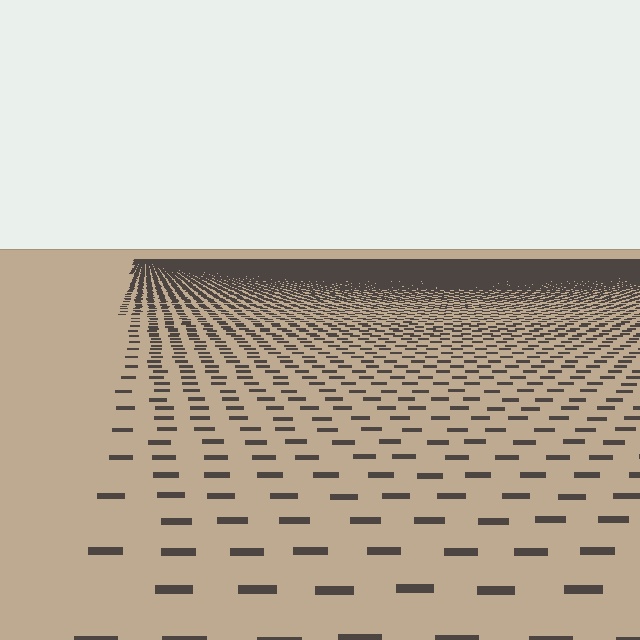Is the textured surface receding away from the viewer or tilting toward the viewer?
The surface is receding away from the viewer. Texture elements get smaller and denser toward the top.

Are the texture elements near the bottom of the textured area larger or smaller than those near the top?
Larger. Near the bottom, elements are closer to the viewer and appear at a bigger on-screen size.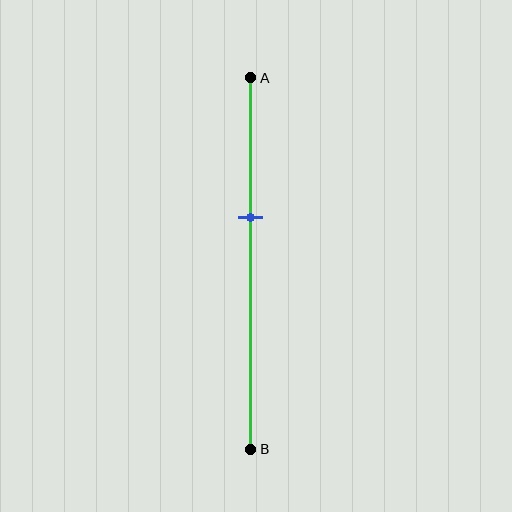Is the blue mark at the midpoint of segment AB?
No, the mark is at about 40% from A, not at the 50% midpoint.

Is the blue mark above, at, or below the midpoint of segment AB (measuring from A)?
The blue mark is above the midpoint of segment AB.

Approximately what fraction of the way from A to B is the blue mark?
The blue mark is approximately 40% of the way from A to B.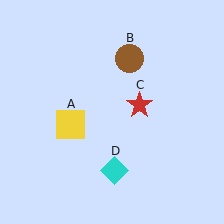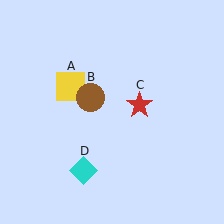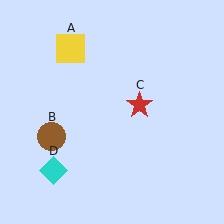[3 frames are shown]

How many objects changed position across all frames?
3 objects changed position: yellow square (object A), brown circle (object B), cyan diamond (object D).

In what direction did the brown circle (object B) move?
The brown circle (object B) moved down and to the left.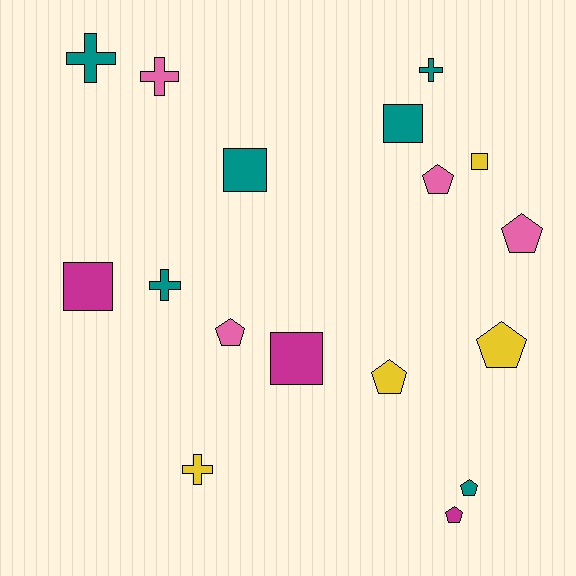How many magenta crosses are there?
There are no magenta crosses.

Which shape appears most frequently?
Pentagon, with 7 objects.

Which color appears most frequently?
Teal, with 6 objects.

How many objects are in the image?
There are 17 objects.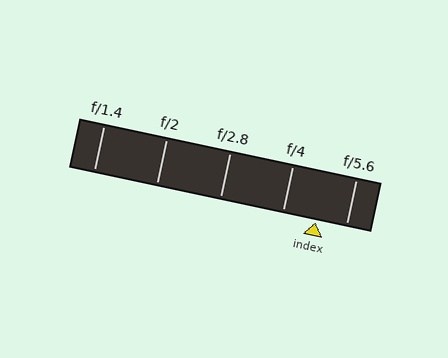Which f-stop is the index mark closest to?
The index mark is closest to f/5.6.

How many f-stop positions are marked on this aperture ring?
There are 5 f-stop positions marked.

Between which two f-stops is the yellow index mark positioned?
The index mark is between f/4 and f/5.6.